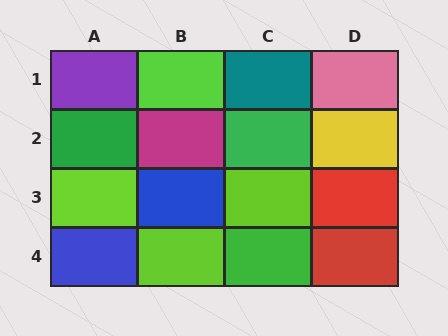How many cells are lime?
4 cells are lime.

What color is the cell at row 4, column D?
Red.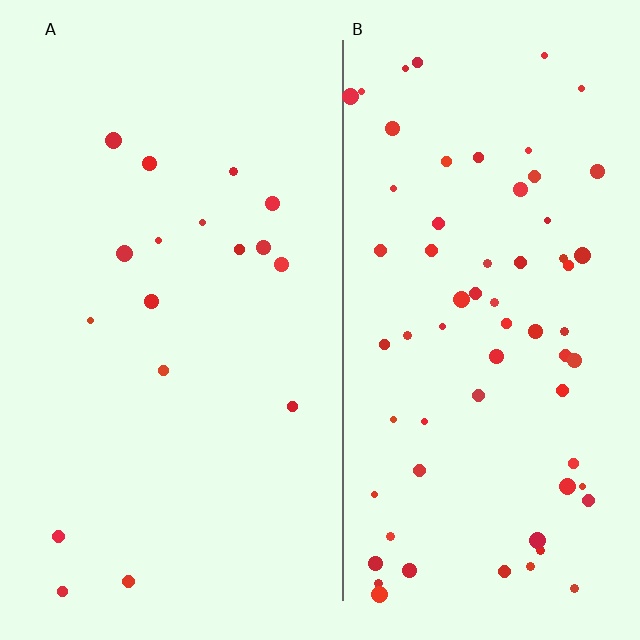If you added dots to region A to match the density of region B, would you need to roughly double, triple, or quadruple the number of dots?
Approximately quadruple.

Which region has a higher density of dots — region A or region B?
B (the right).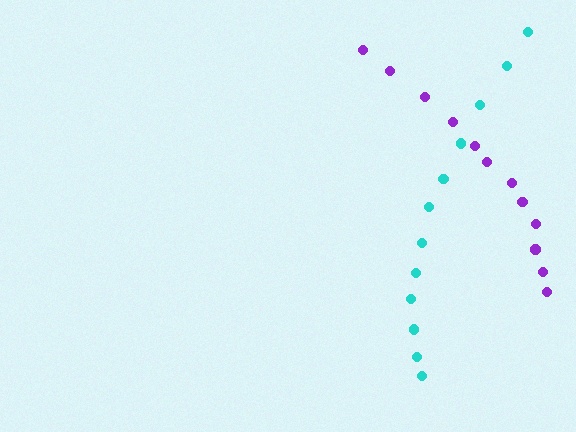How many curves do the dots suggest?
There are 2 distinct paths.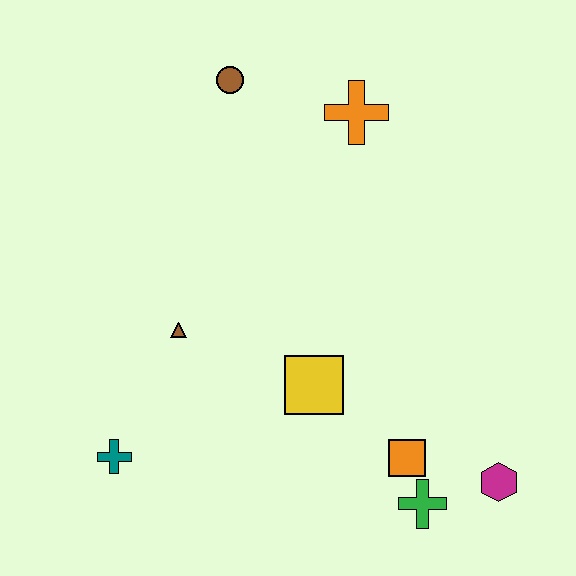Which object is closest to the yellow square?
The orange square is closest to the yellow square.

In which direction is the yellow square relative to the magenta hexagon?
The yellow square is to the left of the magenta hexagon.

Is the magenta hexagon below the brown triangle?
Yes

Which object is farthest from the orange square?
The brown circle is farthest from the orange square.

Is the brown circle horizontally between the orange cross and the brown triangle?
Yes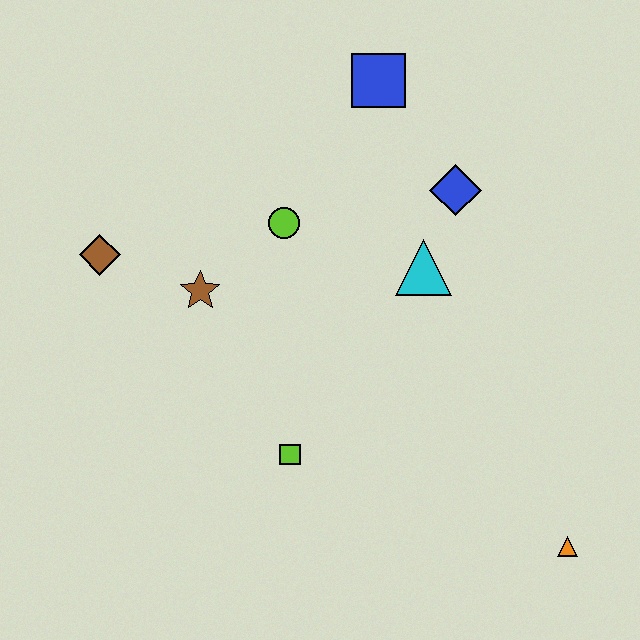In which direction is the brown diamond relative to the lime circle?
The brown diamond is to the left of the lime circle.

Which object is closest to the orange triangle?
The lime square is closest to the orange triangle.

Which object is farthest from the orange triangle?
The brown diamond is farthest from the orange triangle.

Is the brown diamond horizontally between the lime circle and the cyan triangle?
No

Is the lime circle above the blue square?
No